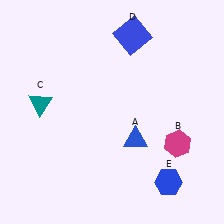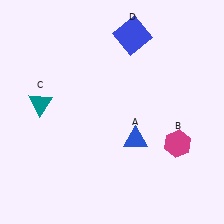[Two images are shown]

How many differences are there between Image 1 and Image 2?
There is 1 difference between the two images.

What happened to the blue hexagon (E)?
The blue hexagon (E) was removed in Image 2. It was in the bottom-right area of Image 1.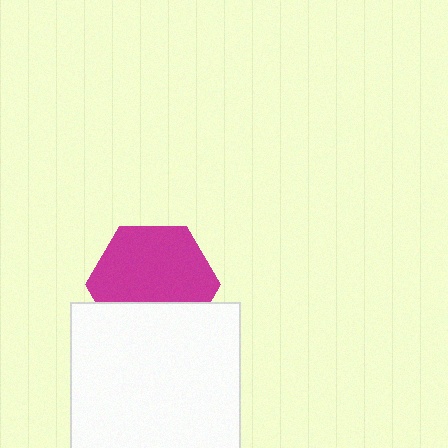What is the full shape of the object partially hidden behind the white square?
The partially hidden object is a magenta hexagon.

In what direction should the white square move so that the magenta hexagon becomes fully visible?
The white square should move down. That is the shortest direction to clear the overlap and leave the magenta hexagon fully visible.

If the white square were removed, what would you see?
You would see the complete magenta hexagon.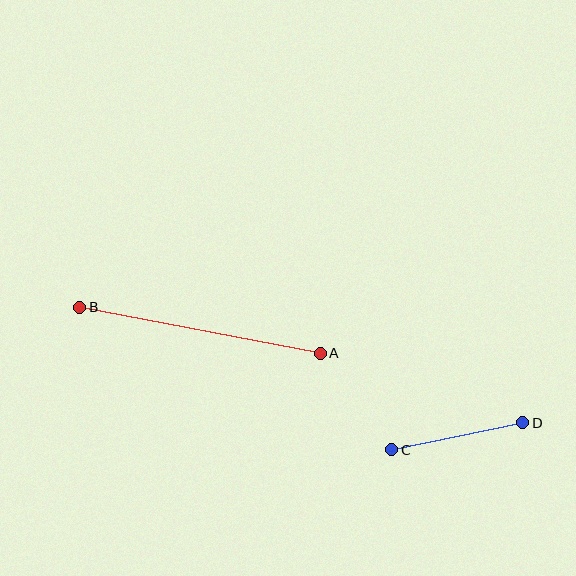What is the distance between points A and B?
The distance is approximately 245 pixels.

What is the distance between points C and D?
The distance is approximately 134 pixels.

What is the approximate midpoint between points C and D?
The midpoint is at approximately (457, 436) pixels.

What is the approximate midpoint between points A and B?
The midpoint is at approximately (200, 330) pixels.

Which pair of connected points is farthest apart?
Points A and B are farthest apart.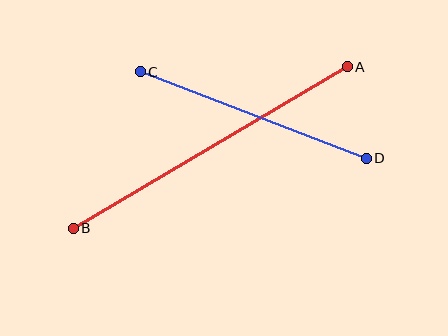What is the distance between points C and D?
The distance is approximately 242 pixels.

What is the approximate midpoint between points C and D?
The midpoint is at approximately (253, 115) pixels.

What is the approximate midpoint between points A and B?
The midpoint is at approximately (210, 148) pixels.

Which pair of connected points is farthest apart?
Points A and B are farthest apart.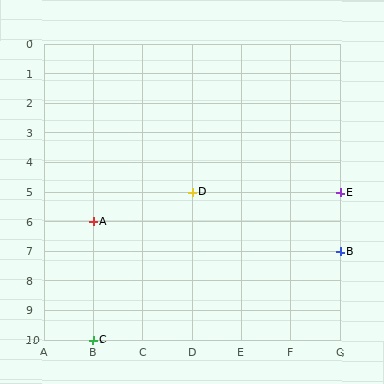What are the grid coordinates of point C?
Point C is at grid coordinates (B, 10).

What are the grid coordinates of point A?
Point A is at grid coordinates (B, 6).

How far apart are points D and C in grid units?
Points D and C are 2 columns and 5 rows apart (about 5.4 grid units diagonally).